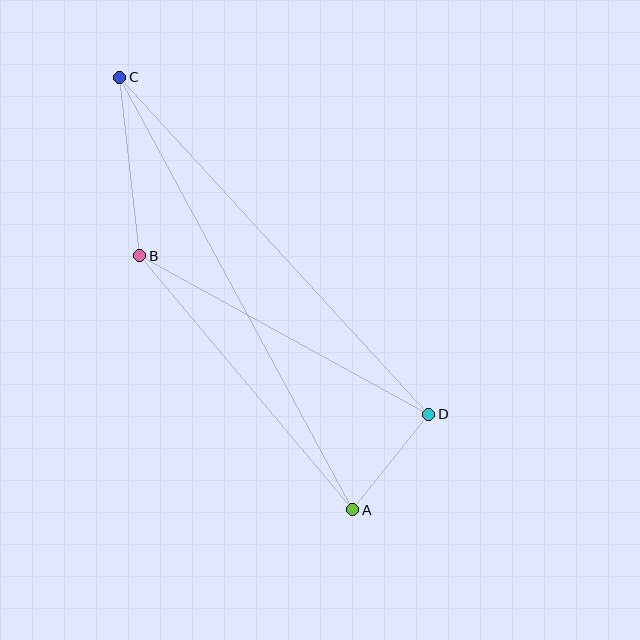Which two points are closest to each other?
Points A and D are closest to each other.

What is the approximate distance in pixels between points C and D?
The distance between C and D is approximately 457 pixels.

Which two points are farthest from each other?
Points A and C are farthest from each other.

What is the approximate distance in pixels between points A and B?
The distance between A and B is approximately 332 pixels.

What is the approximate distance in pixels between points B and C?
The distance between B and C is approximately 180 pixels.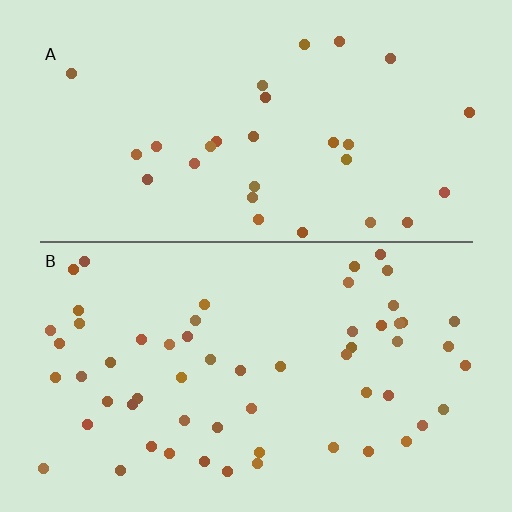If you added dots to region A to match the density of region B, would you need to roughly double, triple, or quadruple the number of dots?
Approximately double.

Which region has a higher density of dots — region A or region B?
B (the bottom).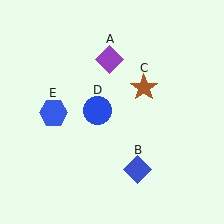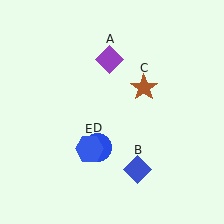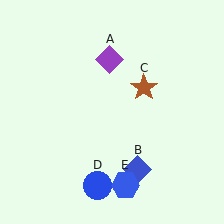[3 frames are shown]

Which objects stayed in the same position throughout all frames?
Purple diamond (object A) and blue diamond (object B) and brown star (object C) remained stationary.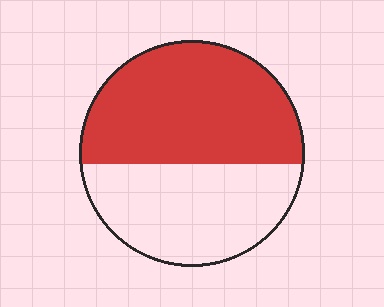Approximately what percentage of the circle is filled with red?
Approximately 55%.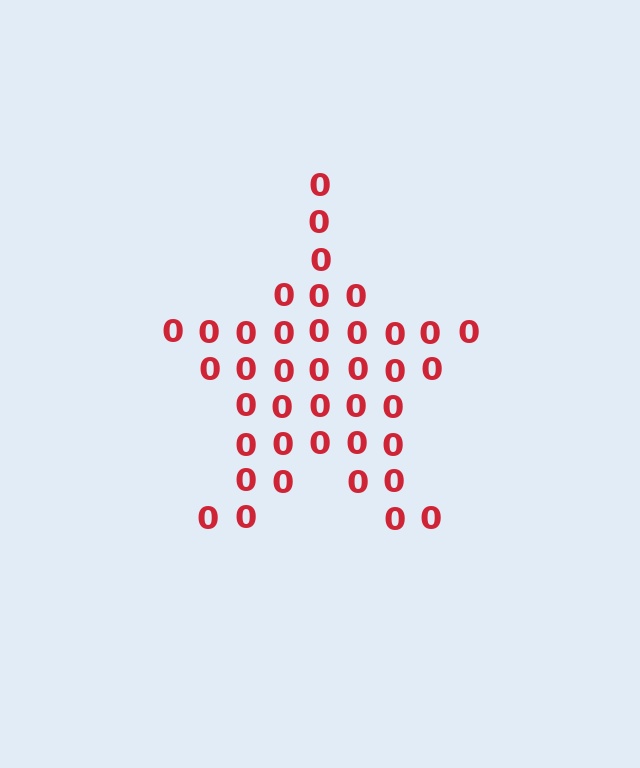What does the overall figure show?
The overall figure shows a star.